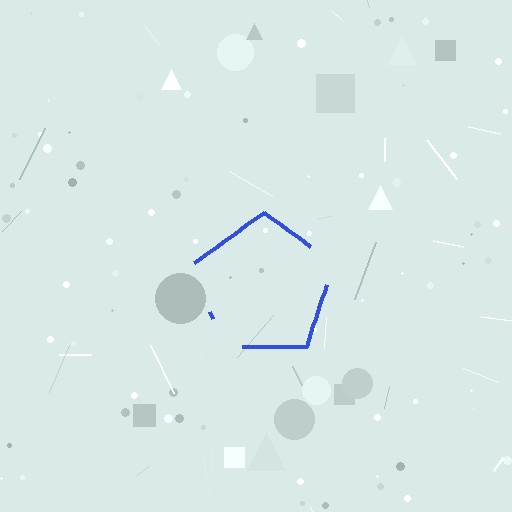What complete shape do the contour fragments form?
The contour fragments form a pentagon.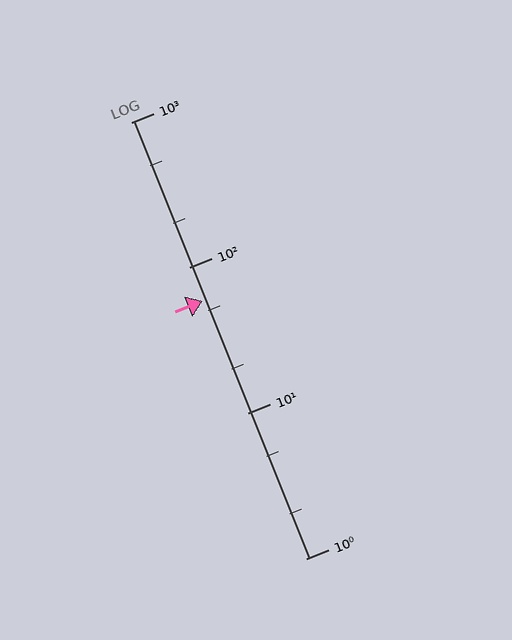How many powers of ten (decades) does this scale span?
The scale spans 3 decades, from 1 to 1000.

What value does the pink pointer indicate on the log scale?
The pointer indicates approximately 59.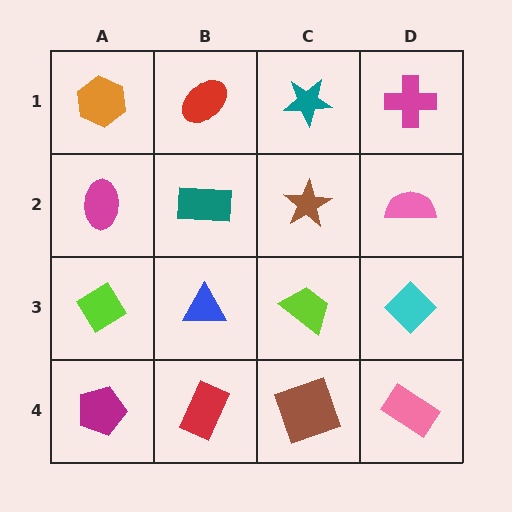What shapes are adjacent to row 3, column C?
A brown star (row 2, column C), a brown square (row 4, column C), a blue triangle (row 3, column B), a cyan diamond (row 3, column D).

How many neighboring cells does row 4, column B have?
3.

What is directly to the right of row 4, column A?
A red rectangle.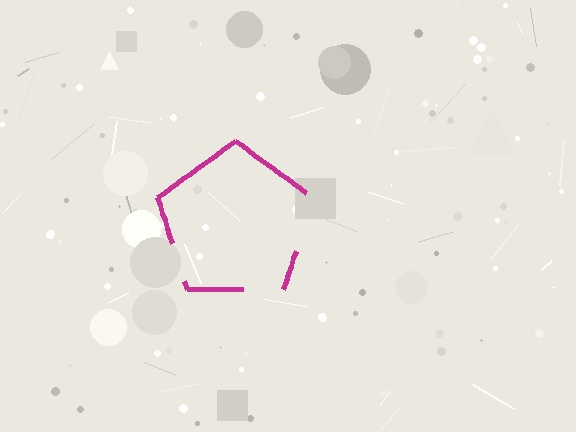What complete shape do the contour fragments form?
The contour fragments form a pentagon.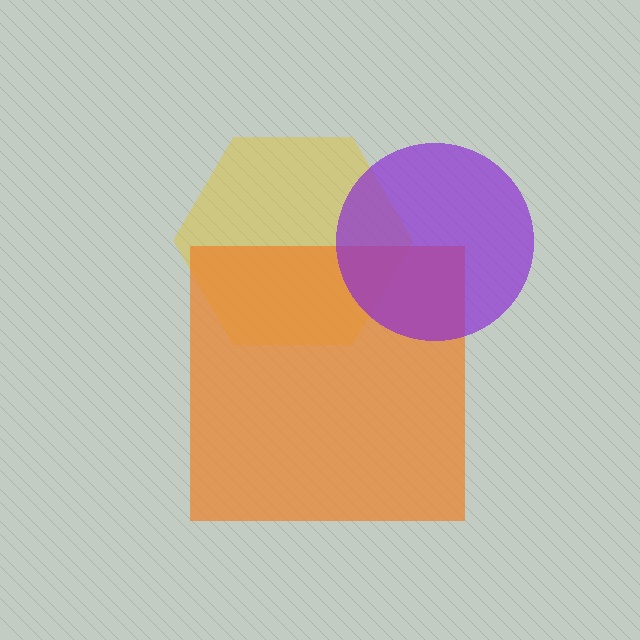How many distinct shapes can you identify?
There are 3 distinct shapes: a yellow hexagon, an orange square, a purple circle.